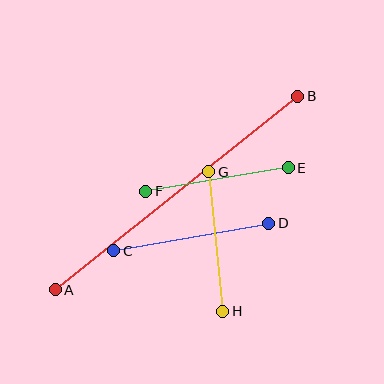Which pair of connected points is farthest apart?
Points A and B are farthest apart.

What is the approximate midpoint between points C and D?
The midpoint is at approximately (191, 237) pixels.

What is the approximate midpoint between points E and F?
The midpoint is at approximately (217, 179) pixels.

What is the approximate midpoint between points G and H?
The midpoint is at approximately (216, 241) pixels.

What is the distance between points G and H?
The distance is approximately 140 pixels.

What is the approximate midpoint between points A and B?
The midpoint is at approximately (177, 193) pixels.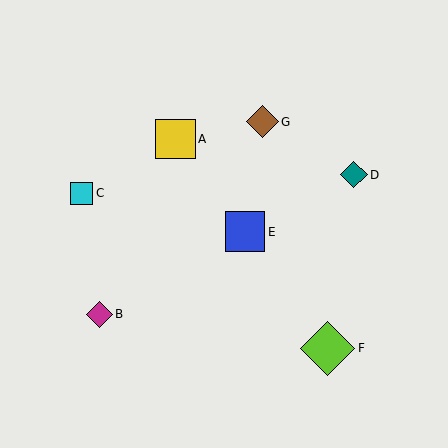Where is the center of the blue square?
The center of the blue square is at (245, 232).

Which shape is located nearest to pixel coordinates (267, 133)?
The brown diamond (labeled G) at (262, 122) is nearest to that location.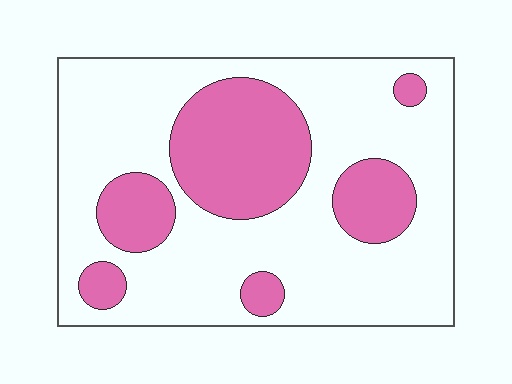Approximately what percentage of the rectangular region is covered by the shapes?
Approximately 30%.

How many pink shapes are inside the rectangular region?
6.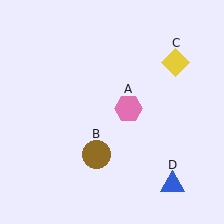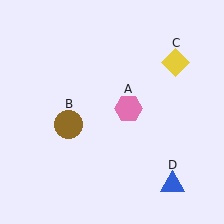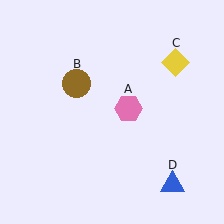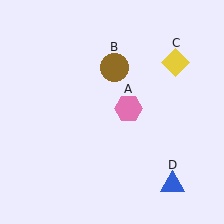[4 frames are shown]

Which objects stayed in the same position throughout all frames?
Pink hexagon (object A) and yellow diamond (object C) and blue triangle (object D) remained stationary.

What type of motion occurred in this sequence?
The brown circle (object B) rotated clockwise around the center of the scene.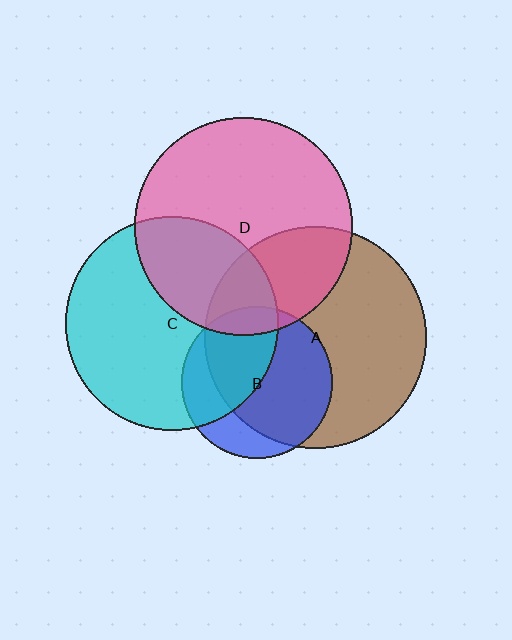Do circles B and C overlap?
Yes.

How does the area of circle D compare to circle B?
Approximately 2.1 times.